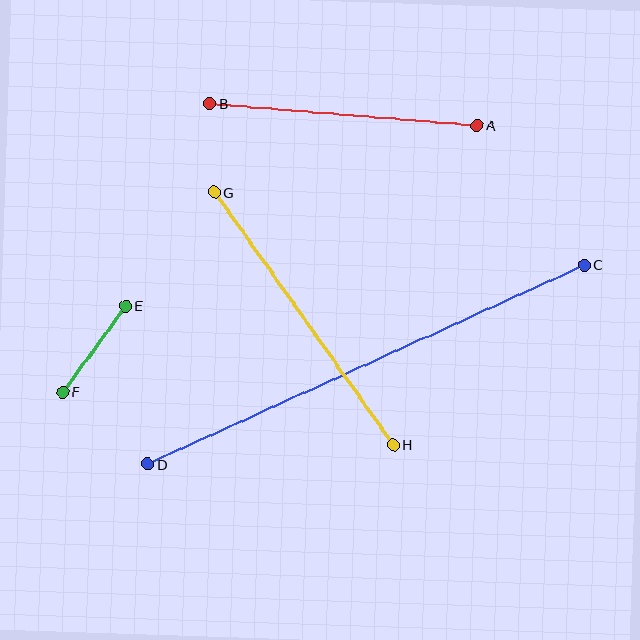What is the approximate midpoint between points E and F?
The midpoint is at approximately (94, 349) pixels.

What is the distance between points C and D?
The distance is approximately 480 pixels.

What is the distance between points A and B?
The distance is approximately 268 pixels.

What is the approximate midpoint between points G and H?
The midpoint is at approximately (304, 319) pixels.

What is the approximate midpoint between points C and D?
The midpoint is at approximately (366, 365) pixels.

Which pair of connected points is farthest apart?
Points C and D are farthest apart.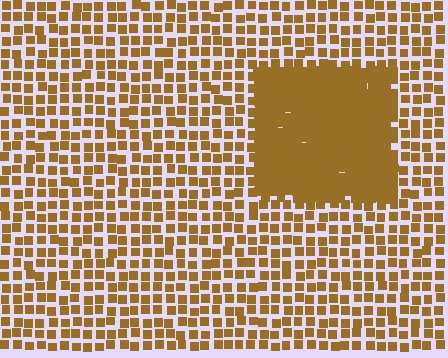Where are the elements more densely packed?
The elements are more densely packed inside the rectangle boundary.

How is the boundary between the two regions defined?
The boundary is defined by a change in element density (approximately 2.4x ratio). All elements are the same color, size, and shape.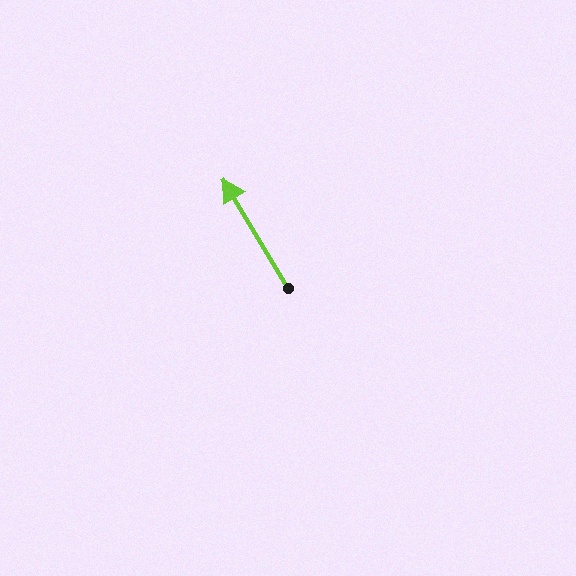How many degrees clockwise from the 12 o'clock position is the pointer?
Approximately 329 degrees.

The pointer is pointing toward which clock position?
Roughly 11 o'clock.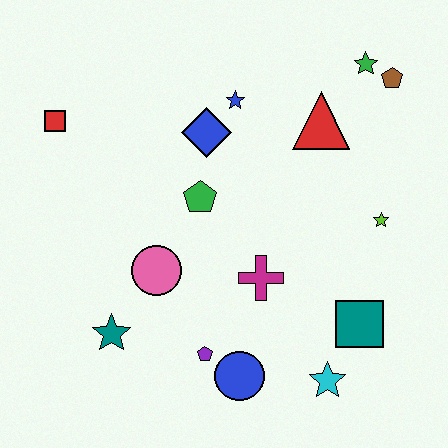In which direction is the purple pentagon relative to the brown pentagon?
The purple pentagon is below the brown pentagon.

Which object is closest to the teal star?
The pink circle is closest to the teal star.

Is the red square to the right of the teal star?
No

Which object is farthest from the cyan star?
The red square is farthest from the cyan star.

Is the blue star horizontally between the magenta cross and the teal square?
No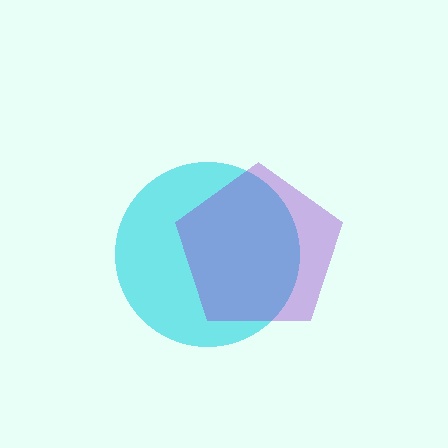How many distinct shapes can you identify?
There are 2 distinct shapes: a cyan circle, a purple pentagon.